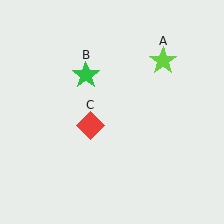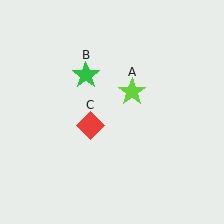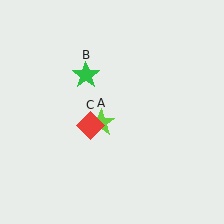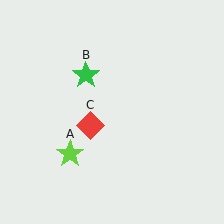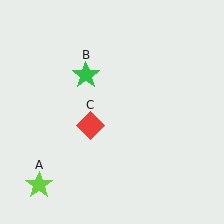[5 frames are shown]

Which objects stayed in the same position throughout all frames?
Green star (object B) and red diamond (object C) remained stationary.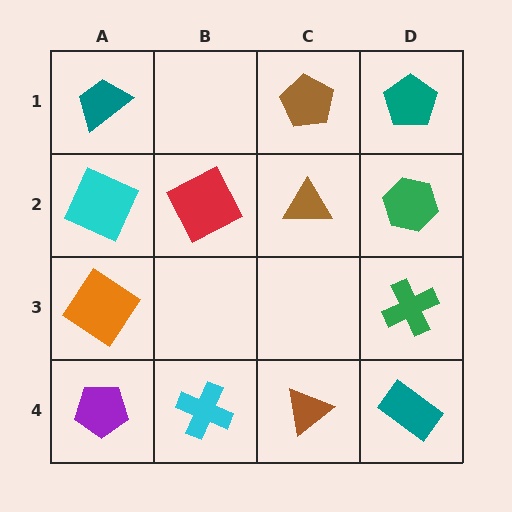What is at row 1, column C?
A brown pentagon.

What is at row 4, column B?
A cyan cross.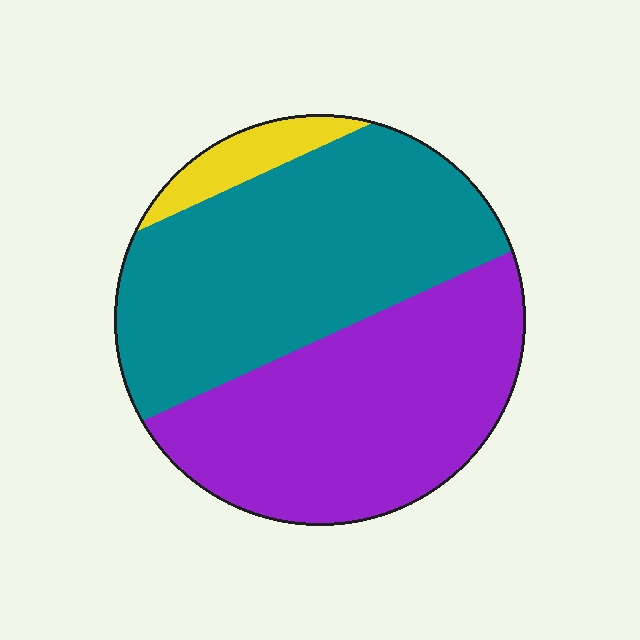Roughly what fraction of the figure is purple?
Purple takes up between a quarter and a half of the figure.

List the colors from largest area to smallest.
From largest to smallest: teal, purple, yellow.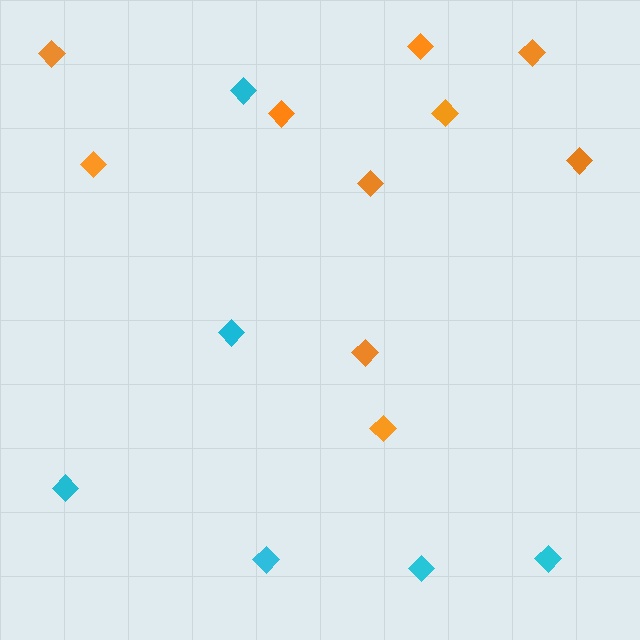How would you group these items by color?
There are 2 groups: one group of cyan diamonds (6) and one group of orange diamonds (10).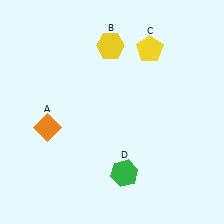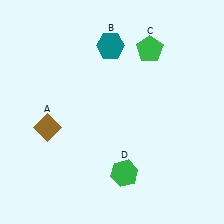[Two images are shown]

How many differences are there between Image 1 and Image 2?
There are 3 differences between the two images.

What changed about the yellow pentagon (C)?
In Image 1, C is yellow. In Image 2, it changed to green.